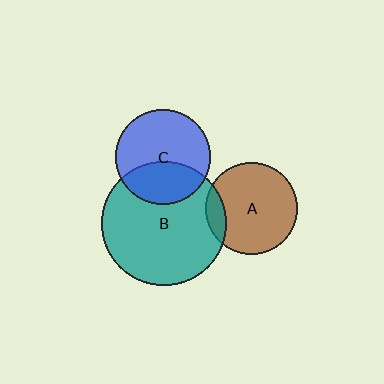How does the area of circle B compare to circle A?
Approximately 1.8 times.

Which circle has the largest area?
Circle B (teal).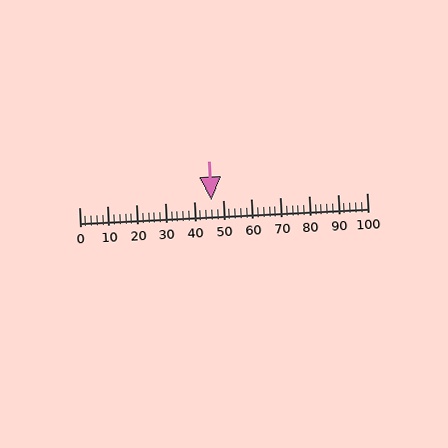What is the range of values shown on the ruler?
The ruler shows values from 0 to 100.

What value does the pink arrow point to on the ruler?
The pink arrow points to approximately 46.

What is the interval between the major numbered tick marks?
The major tick marks are spaced 10 units apart.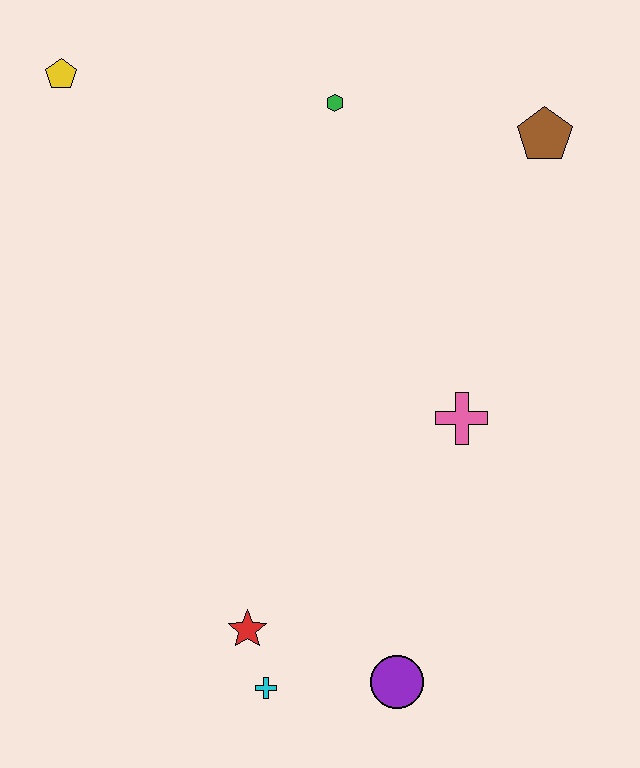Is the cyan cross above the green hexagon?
No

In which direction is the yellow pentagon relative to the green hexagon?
The yellow pentagon is to the left of the green hexagon.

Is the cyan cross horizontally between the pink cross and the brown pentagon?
No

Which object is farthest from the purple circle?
The yellow pentagon is farthest from the purple circle.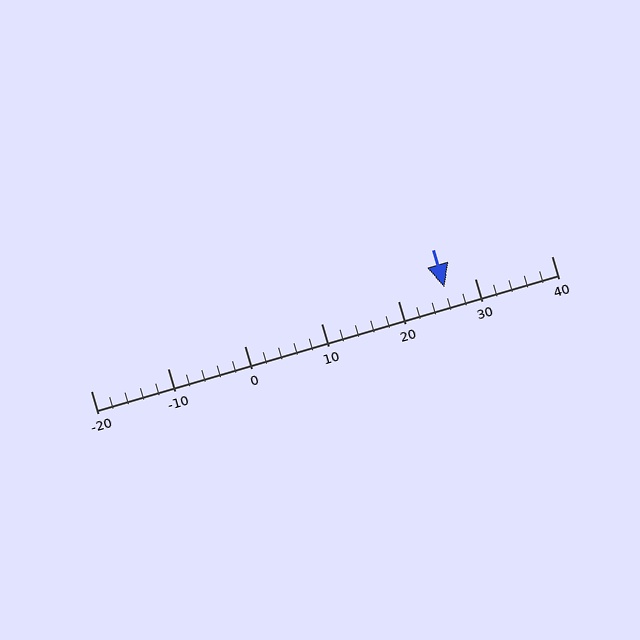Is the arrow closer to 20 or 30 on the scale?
The arrow is closer to 30.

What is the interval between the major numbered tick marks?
The major tick marks are spaced 10 units apart.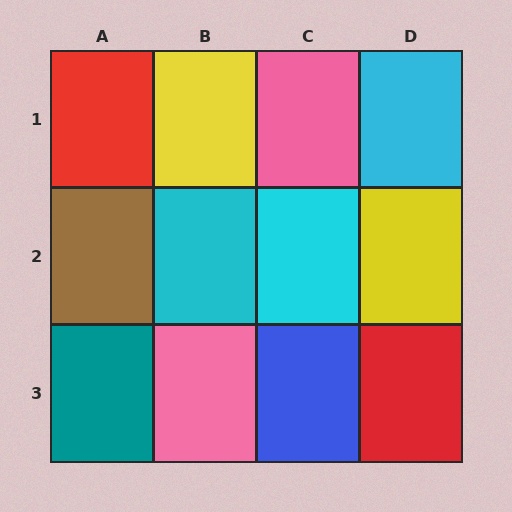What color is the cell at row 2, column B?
Cyan.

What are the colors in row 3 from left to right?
Teal, pink, blue, red.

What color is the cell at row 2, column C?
Cyan.